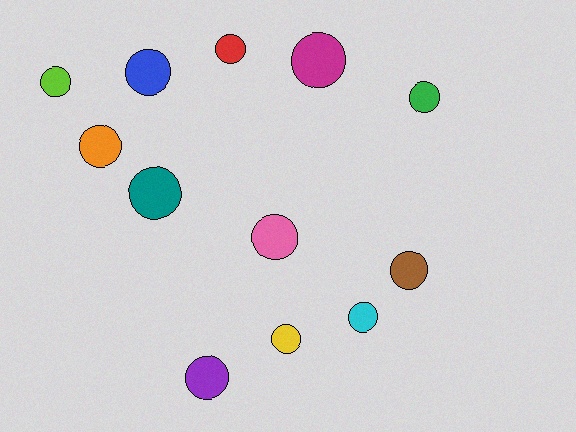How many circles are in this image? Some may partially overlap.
There are 12 circles.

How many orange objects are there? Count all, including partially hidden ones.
There is 1 orange object.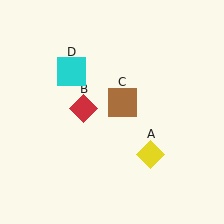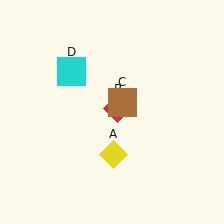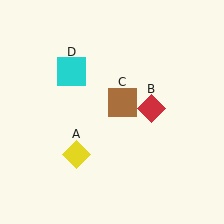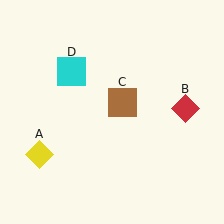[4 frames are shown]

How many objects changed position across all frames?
2 objects changed position: yellow diamond (object A), red diamond (object B).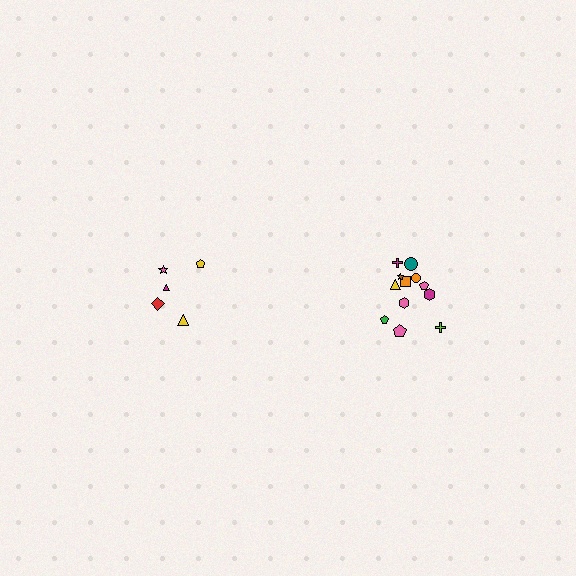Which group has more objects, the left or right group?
The right group.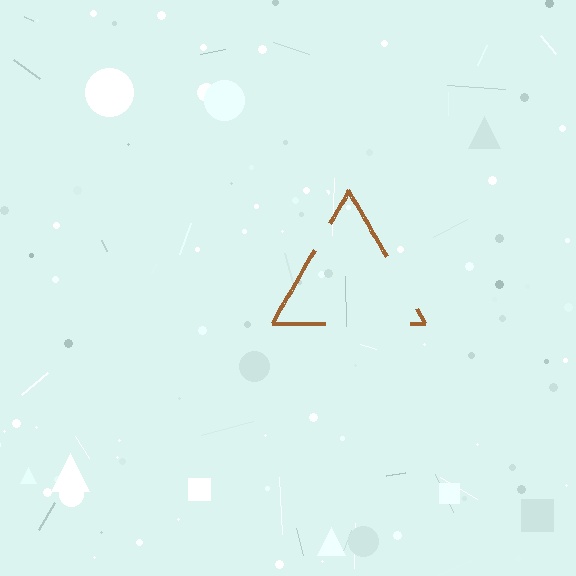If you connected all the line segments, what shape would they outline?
They would outline a triangle.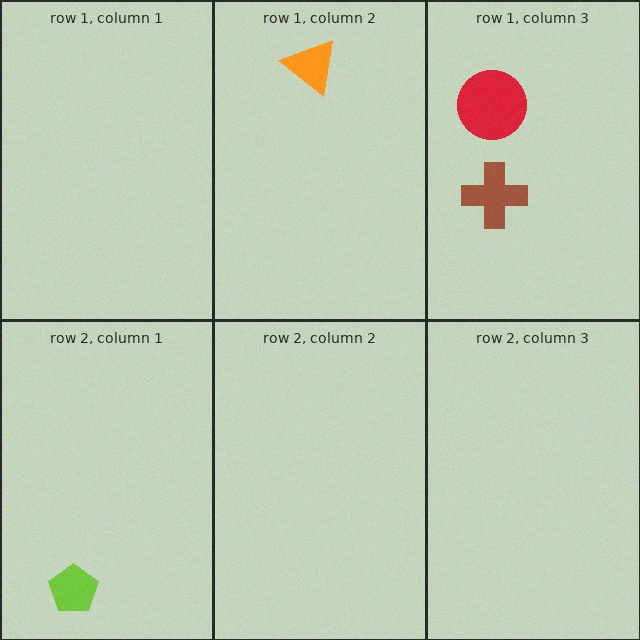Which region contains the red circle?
The row 1, column 3 region.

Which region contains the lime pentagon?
The row 2, column 1 region.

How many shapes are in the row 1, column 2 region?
1.